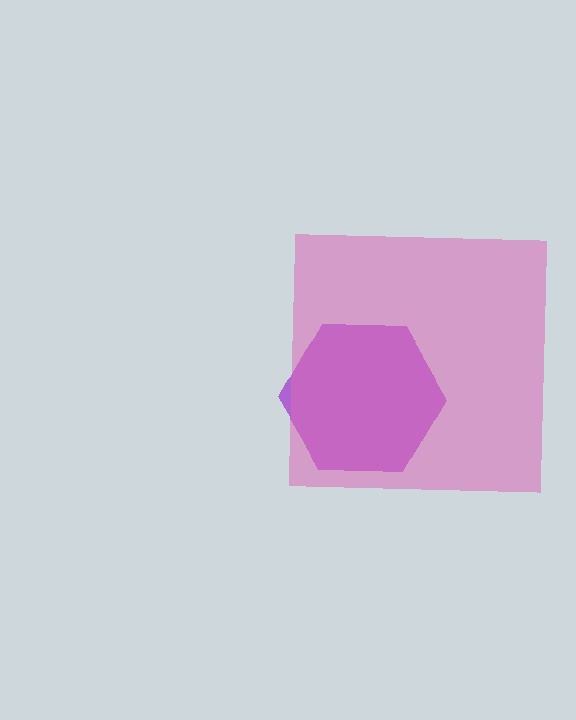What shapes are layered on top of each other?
The layered shapes are: a purple hexagon, a pink square.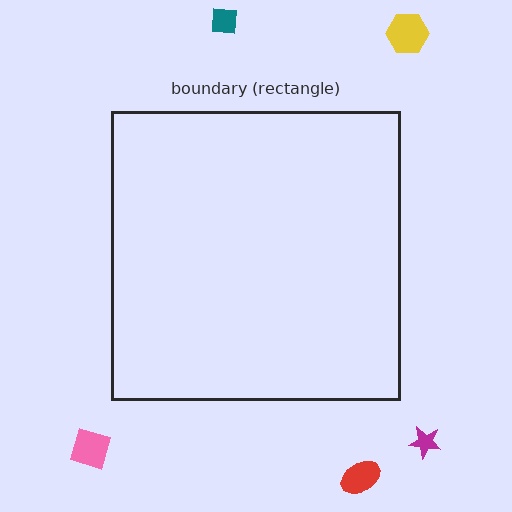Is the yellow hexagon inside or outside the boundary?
Outside.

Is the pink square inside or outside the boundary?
Outside.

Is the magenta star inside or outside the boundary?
Outside.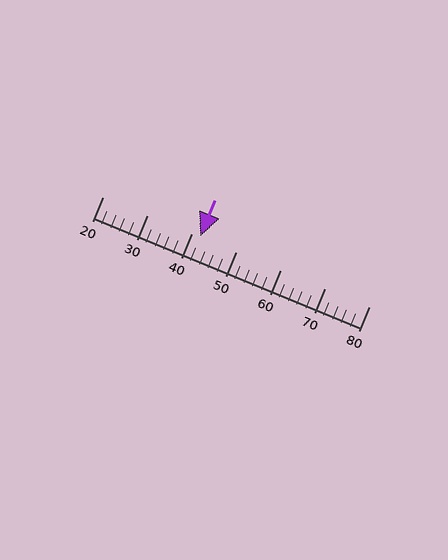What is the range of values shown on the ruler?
The ruler shows values from 20 to 80.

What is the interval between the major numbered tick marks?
The major tick marks are spaced 10 units apart.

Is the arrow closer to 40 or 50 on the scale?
The arrow is closer to 40.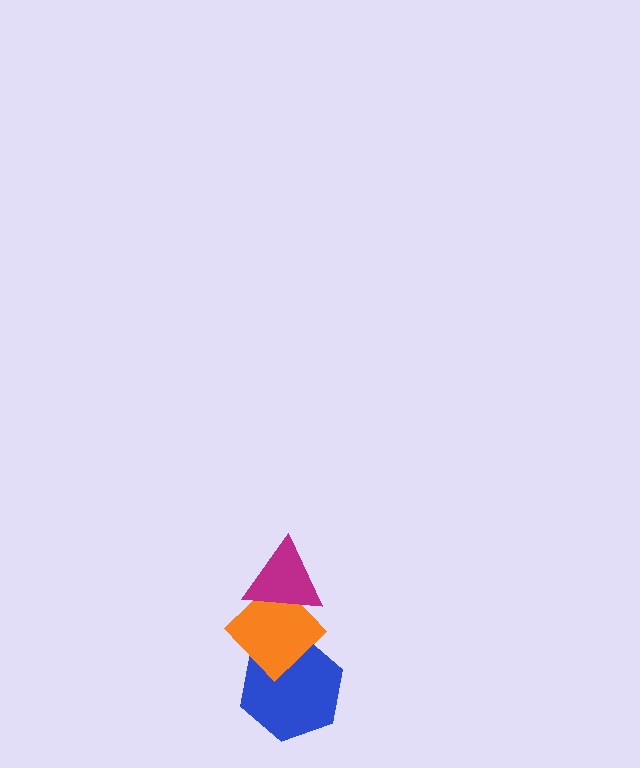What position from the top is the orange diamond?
The orange diamond is 2nd from the top.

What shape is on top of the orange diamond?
The magenta triangle is on top of the orange diamond.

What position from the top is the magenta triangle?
The magenta triangle is 1st from the top.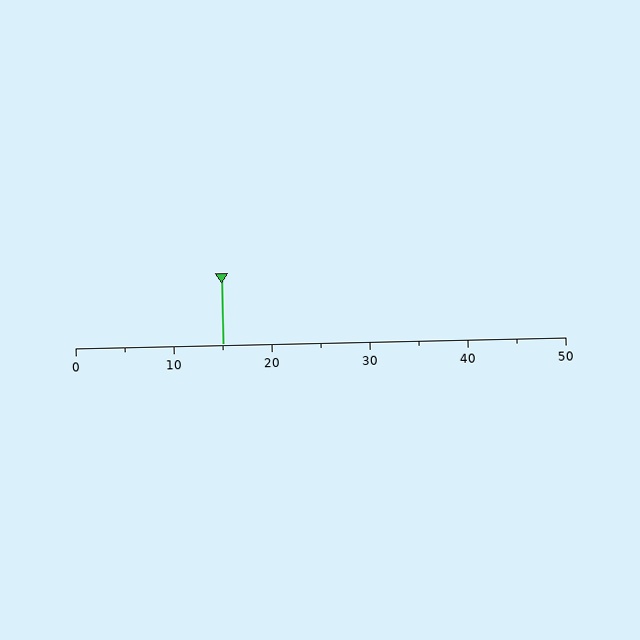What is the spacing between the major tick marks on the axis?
The major ticks are spaced 10 apart.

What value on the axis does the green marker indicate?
The marker indicates approximately 15.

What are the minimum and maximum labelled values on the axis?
The axis runs from 0 to 50.